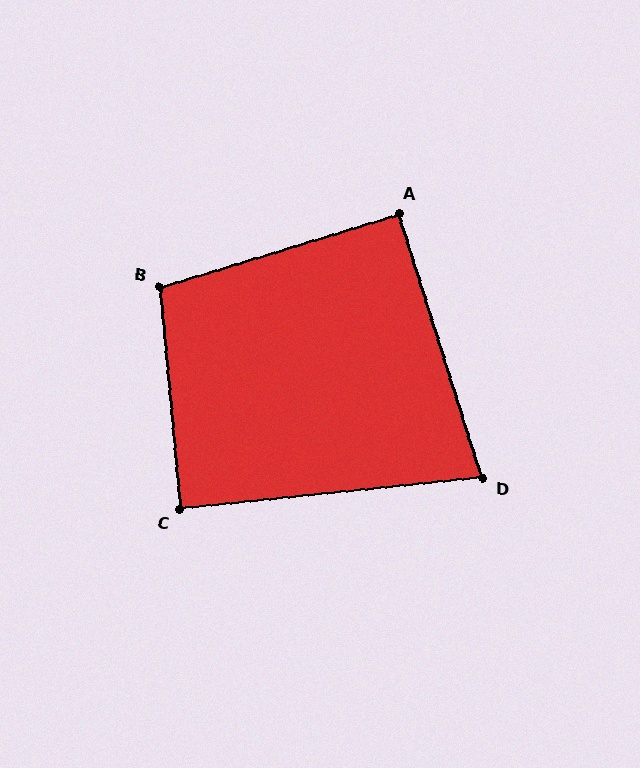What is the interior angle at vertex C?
Approximately 89 degrees (approximately right).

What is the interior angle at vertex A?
Approximately 91 degrees (approximately right).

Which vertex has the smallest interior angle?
D, at approximately 78 degrees.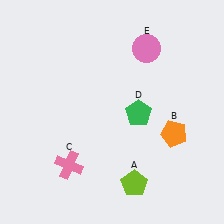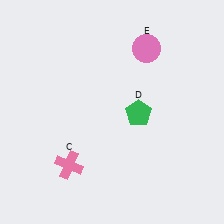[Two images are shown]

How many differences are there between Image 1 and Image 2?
There are 2 differences between the two images.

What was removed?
The orange pentagon (B), the lime pentagon (A) were removed in Image 2.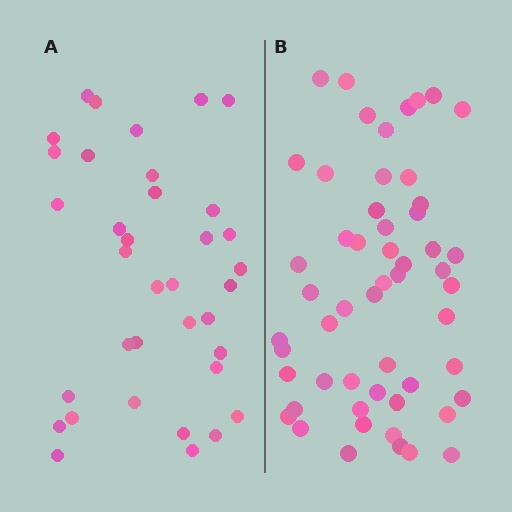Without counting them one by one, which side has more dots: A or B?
Region B (the right region) has more dots.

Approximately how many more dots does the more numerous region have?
Region B has approximately 20 more dots than region A.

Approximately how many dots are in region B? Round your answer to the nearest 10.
About 50 dots. (The exact count is 54, which rounds to 50.)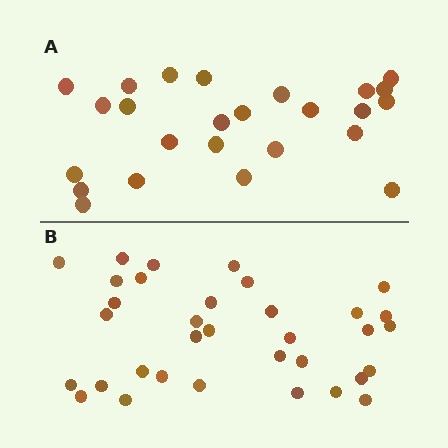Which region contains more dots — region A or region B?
Region B (the bottom region) has more dots.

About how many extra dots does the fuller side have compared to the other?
Region B has roughly 8 or so more dots than region A.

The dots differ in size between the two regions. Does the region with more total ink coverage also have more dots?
No. Region A has more total ink coverage because its dots are larger, but region B actually contains more individual dots. Total area can be misleading — the number of items is what matters here.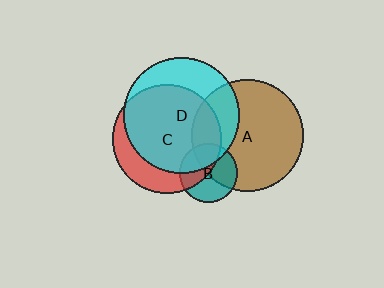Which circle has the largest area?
Circle D (cyan).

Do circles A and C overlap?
Yes.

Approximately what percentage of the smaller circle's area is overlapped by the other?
Approximately 15%.